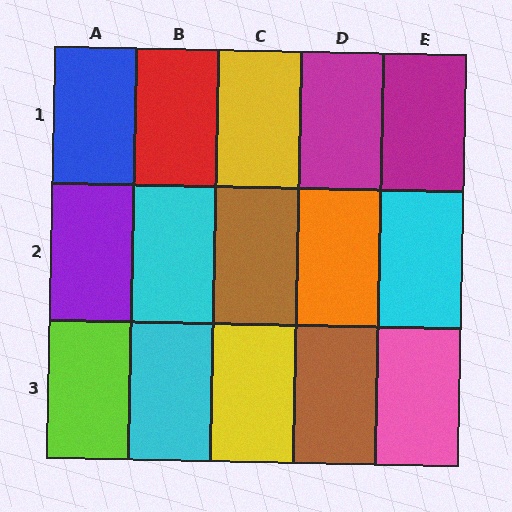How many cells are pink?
1 cell is pink.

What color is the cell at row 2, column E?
Cyan.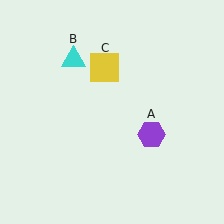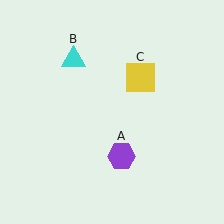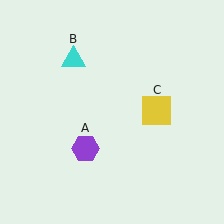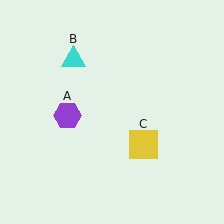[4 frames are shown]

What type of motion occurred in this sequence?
The purple hexagon (object A), yellow square (object C) rotated clockwise around the center of the scene.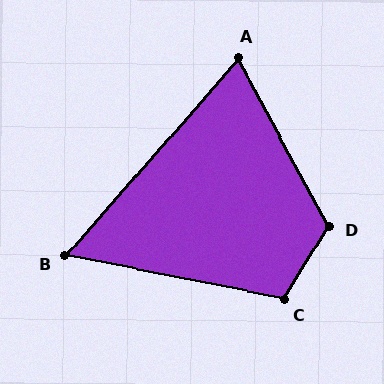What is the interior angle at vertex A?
Approximately 70 degrees (acute).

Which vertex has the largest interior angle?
D, at approximately 120 degrees.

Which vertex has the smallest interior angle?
B, at approximately 60 degrees.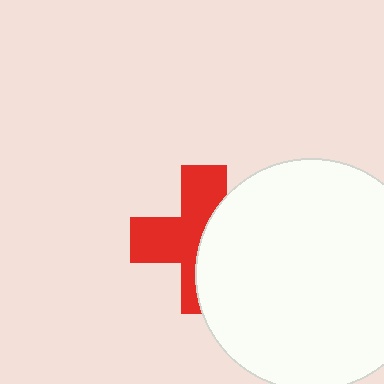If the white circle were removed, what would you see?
You would see the complete red cross.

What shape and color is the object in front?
The object in front is a white circle.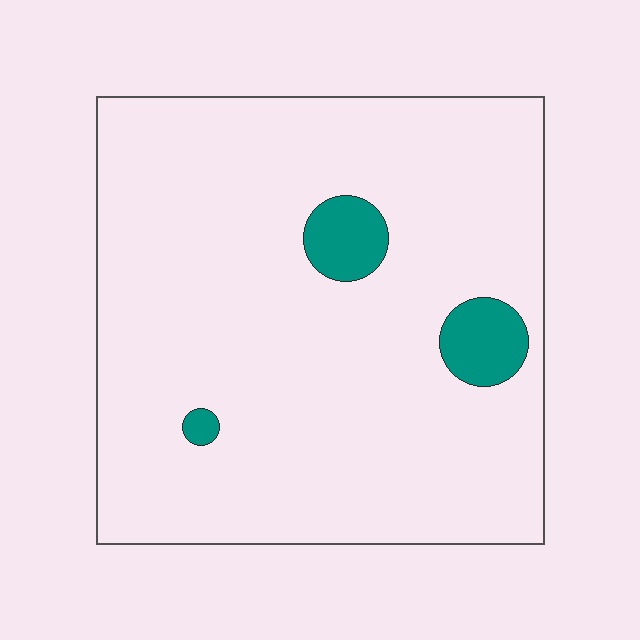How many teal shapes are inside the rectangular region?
3.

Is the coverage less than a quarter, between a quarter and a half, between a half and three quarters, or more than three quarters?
Less than a quarter.